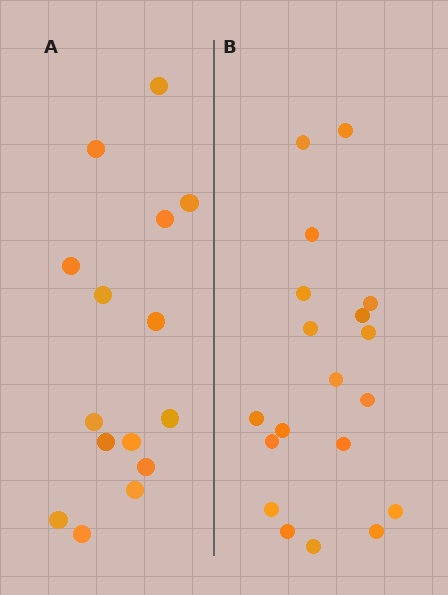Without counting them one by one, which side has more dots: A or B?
Region B (the right region) has more dots.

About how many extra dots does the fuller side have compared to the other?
Region B has about 4 more dots than region A.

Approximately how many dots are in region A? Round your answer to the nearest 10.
About 20 dots. (The exact count is 15, which rounds to 20.)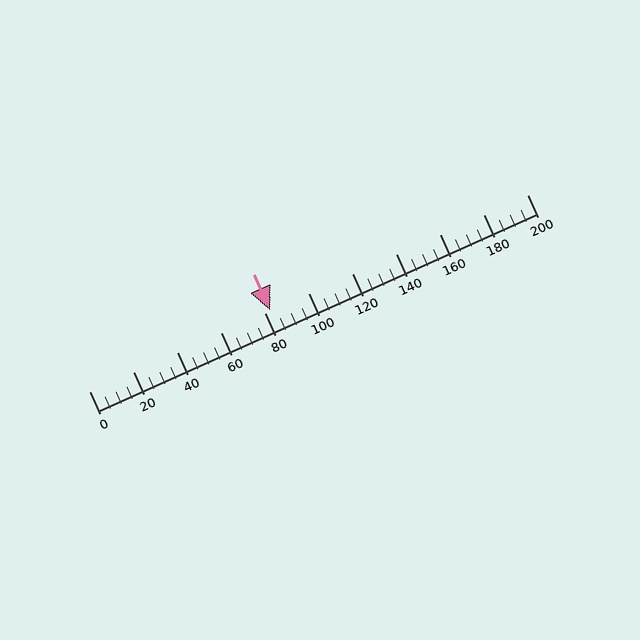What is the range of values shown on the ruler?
The ruler shows values from 0 to 200.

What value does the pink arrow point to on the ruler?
The pink arrow points to approximately 83.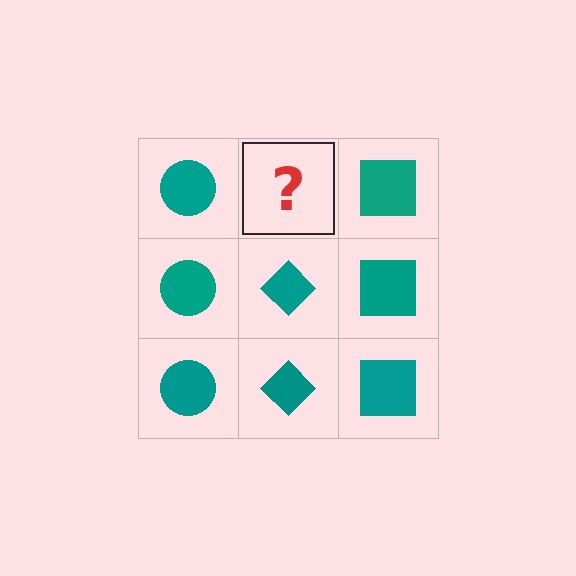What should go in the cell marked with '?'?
The missing cell should contain a teal diamond.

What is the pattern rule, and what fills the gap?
The rule is that each column has a consistent shape. The gap should be filled with a teal diamond.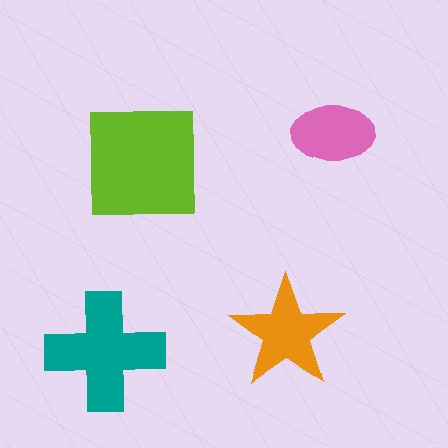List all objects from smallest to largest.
The pink ellipse, the orange star, the teal cross, the lime square.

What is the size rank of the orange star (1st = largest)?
3rd.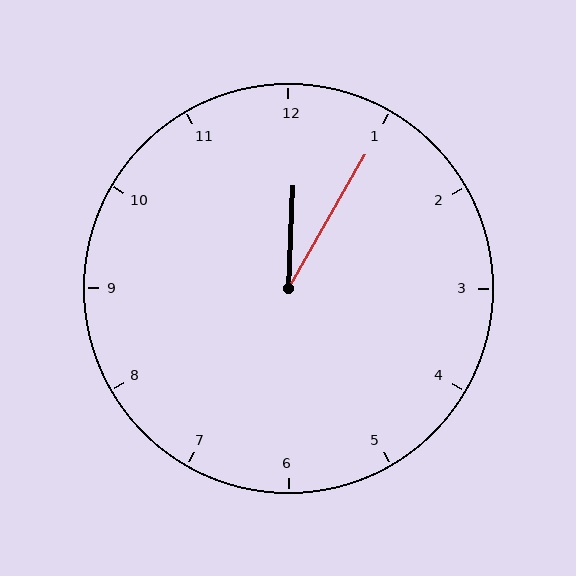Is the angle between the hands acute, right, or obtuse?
It is acute.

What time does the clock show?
12:05.